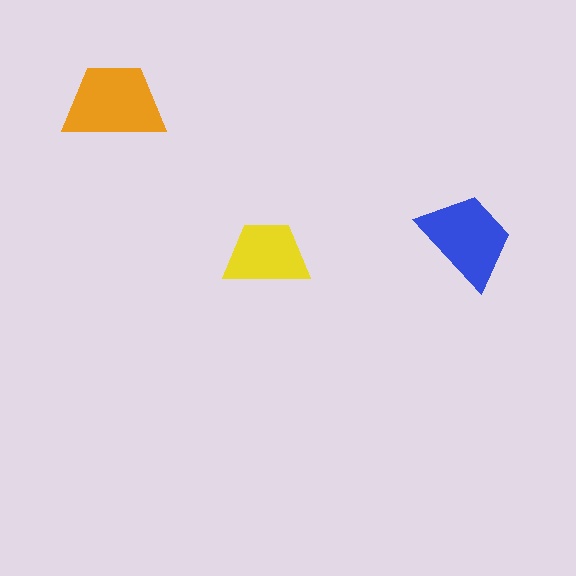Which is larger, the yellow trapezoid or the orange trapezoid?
The orange one.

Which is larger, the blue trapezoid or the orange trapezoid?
The orange one.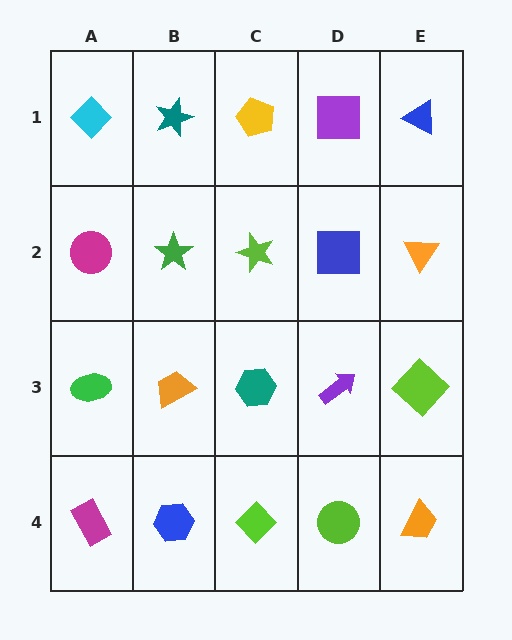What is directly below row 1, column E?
An orange triangle.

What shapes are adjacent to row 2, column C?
A yellow pentagon (row 1, column C), a teal hexagon (row 3, column C), a green star (row 2, column B), a blue square (row 2, column D).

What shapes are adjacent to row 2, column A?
A cyan diamond (row 1, column A), a green ellipse (row 3, column A), a green star (row 2, column B).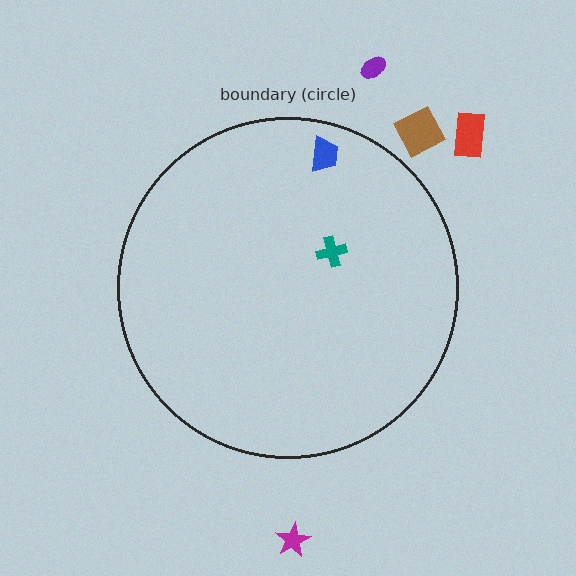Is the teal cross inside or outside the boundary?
Inside.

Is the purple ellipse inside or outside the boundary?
Outside.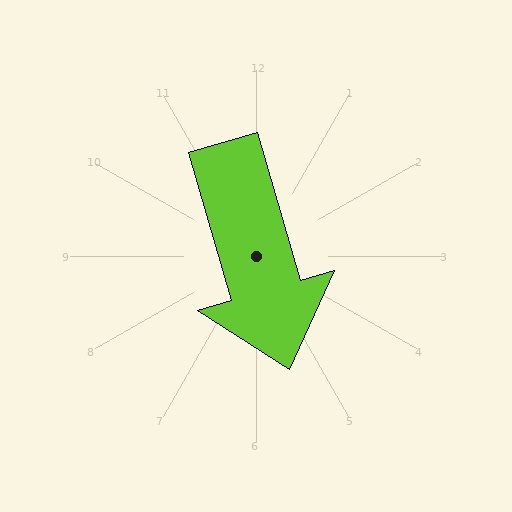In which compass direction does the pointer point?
South.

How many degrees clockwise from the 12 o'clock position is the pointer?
Approximately 164 degrees.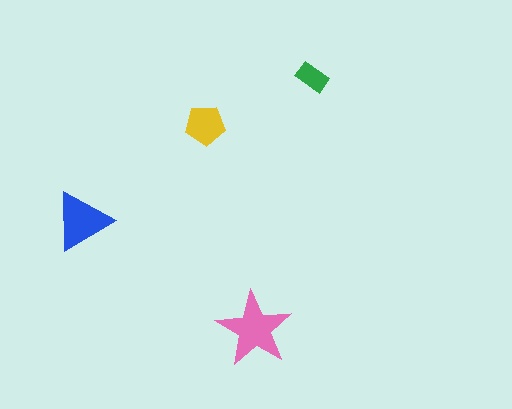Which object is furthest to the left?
The blue triangle is leftmost.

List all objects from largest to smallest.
The pink star, the blue triangle, the yellow pentagon, the green rectangle.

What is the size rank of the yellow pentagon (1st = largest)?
3rd.